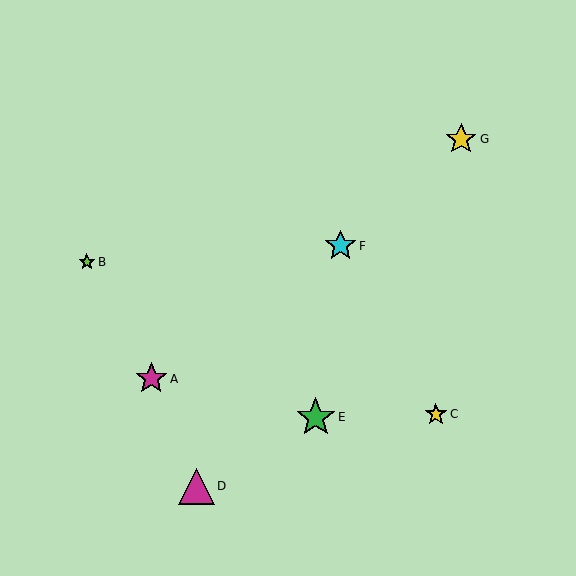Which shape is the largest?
The green star (labeled E) is the largest.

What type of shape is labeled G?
Shape G is a yellow star.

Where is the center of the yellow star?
The center of the yellow star is at (436, 414).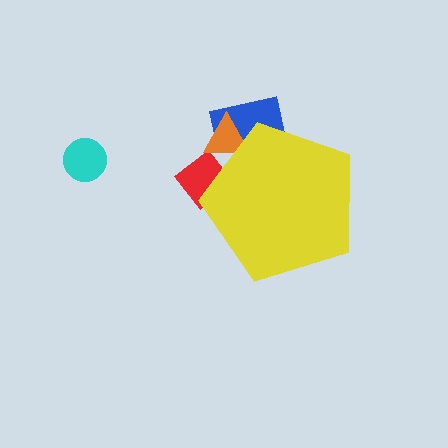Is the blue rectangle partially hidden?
Yes, the blue rectangle is partially hidden behind the yellow pentagon.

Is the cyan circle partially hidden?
No, the cyan circle is fully visible.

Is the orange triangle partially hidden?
Yes, the orange triangle is partially hidden behind the yellow pentagon.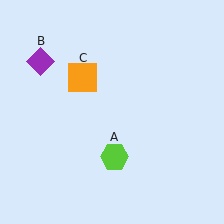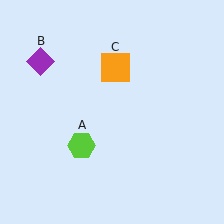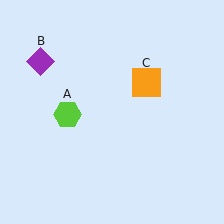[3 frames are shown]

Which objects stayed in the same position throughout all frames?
Purple diamond (object B) remained stationary.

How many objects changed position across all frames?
2 objects changed position: lime hexagon (object A), orange square (object C).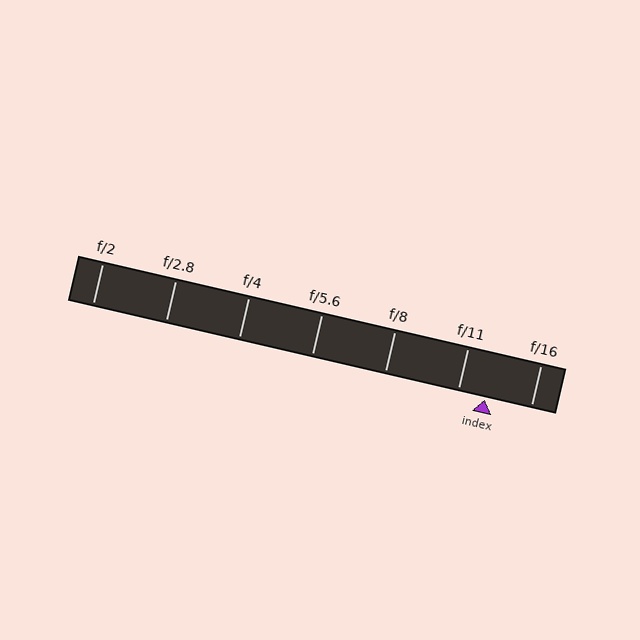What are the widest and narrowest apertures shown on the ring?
The widest aperture shown is f/2 and the narrowest is f/16.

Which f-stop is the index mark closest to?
The index mark is closest to f/11.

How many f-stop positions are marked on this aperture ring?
There are 7 f-stop positions marked.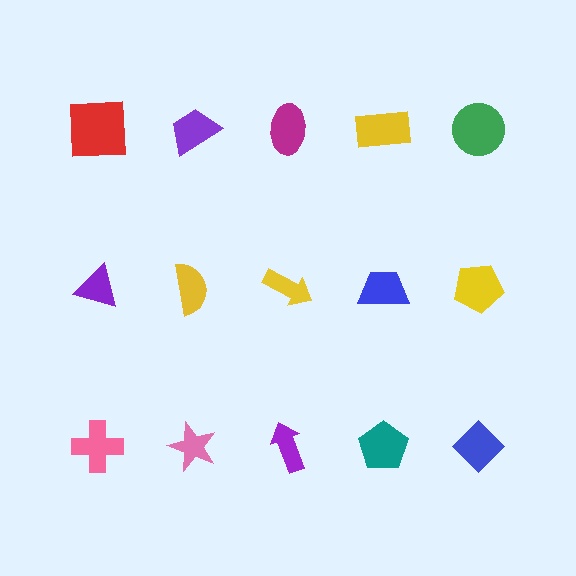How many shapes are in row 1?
5 shapes.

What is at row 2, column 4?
A blue trapezoid.